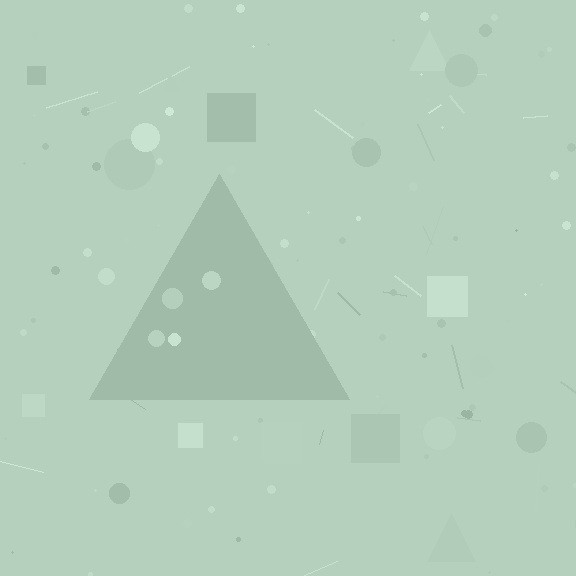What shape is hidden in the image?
A triangle is hidden in the image.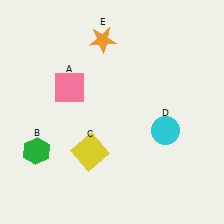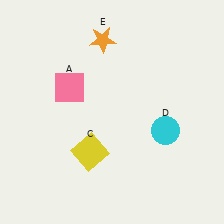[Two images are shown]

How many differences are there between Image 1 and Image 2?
There is 1 difference between the two images.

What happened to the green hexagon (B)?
The green hexagon (B) was removed in Image 2. It was in the bottom-left area of Image 1.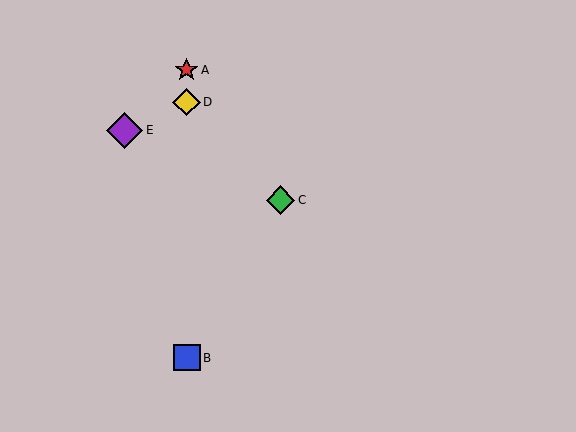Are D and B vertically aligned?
Yes, both are at x≈187.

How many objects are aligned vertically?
3 objects (A, B, D) are aligned vertically.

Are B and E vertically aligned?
No, B is at x≈187 and E is at x≈125.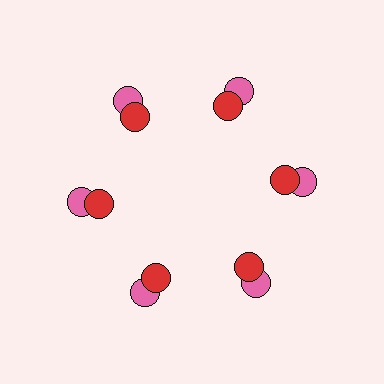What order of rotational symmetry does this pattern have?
This pattern has 6-fold rotational symmetry.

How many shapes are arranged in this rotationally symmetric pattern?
There are 12 shapes, arranged in 6 groups of 2.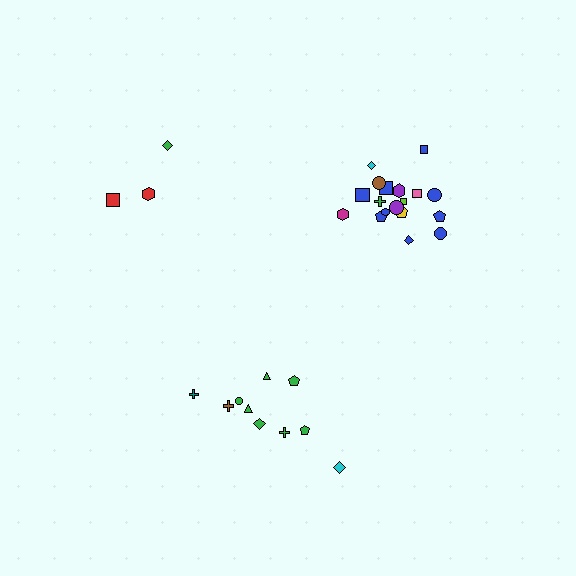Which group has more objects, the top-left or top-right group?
The top-right group.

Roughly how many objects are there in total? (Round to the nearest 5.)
Roughly 30 objects in total.